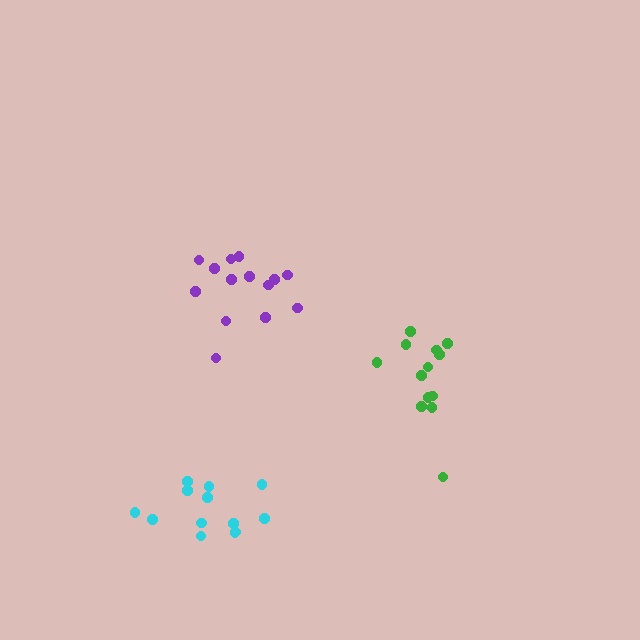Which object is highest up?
The purple cluster is topmost.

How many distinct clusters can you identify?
There are 3 distinct clusters.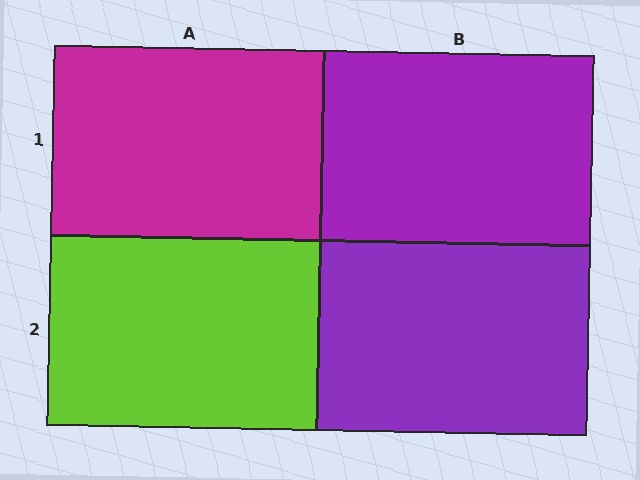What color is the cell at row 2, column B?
Purple.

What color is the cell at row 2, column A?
Lime.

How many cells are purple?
2 cells are purple.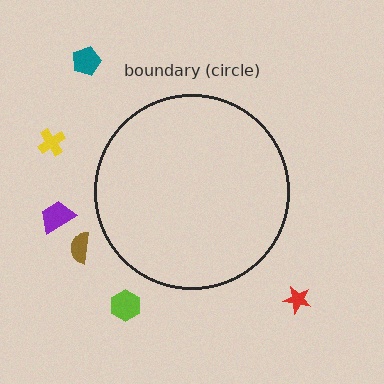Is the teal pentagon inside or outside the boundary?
Outside.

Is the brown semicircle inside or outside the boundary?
Outside.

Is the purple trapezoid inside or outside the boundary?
Outside.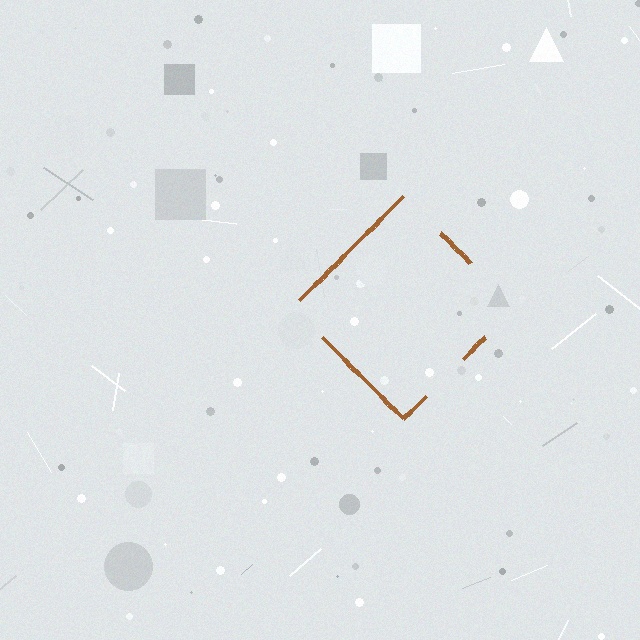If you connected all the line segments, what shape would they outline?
They would outline a diamond.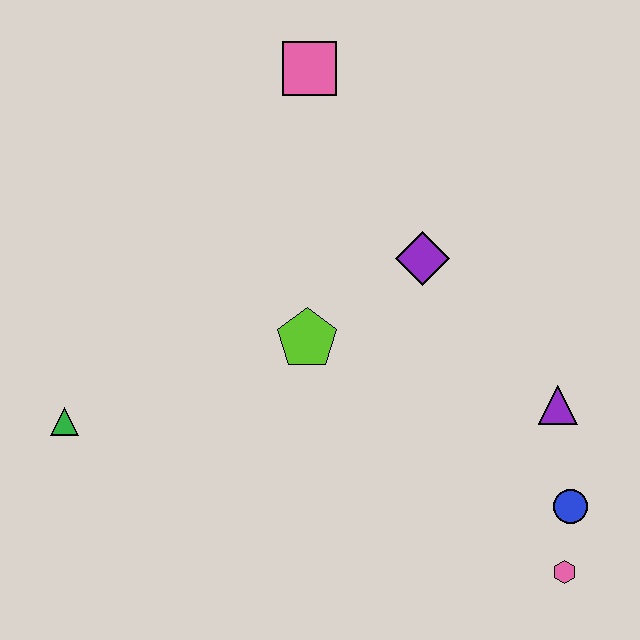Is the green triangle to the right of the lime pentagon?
No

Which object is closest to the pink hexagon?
The blue circle is closest to the pink hexagon.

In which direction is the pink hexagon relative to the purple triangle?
The pink hexagon is below the purple triangle.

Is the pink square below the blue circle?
No